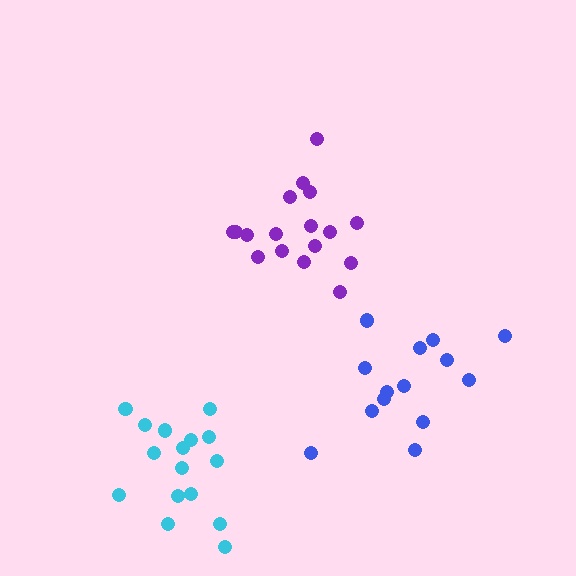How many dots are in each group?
Group 1: 16 dots, Group 2: 17 dots, Group 3: 14 dots (47 total).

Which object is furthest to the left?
The cyan cluster is leftmost.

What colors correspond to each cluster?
The clusters are colored: cyan, purple, blue.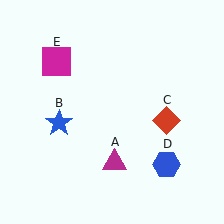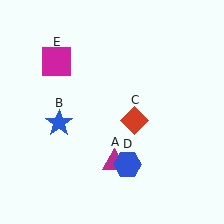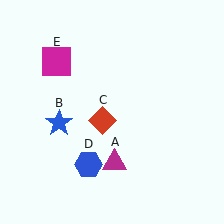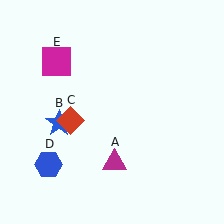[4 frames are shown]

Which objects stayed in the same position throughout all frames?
Magenta triangle (object A) and blue star (object B) and magenta square (object E) remained stationary.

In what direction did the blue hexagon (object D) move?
The blue hexagon (object D) moved left.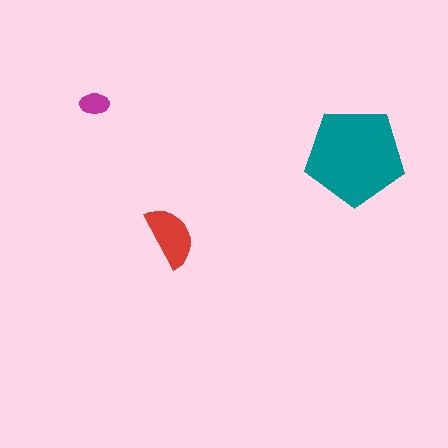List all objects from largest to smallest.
The teal pentagon, the red semicircle, the magenta ellipse.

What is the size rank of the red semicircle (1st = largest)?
2nd.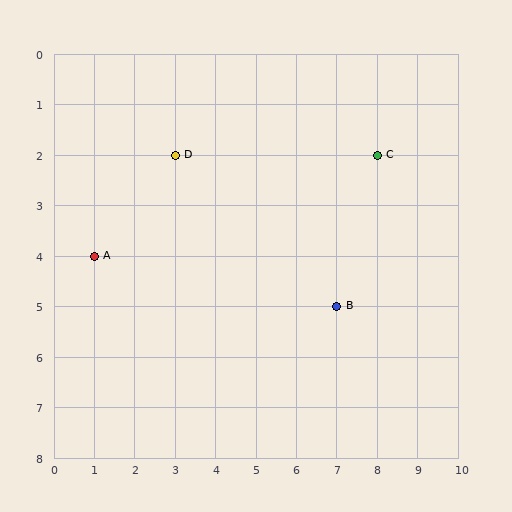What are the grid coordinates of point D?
Point D is at grid coordinates (3, 2).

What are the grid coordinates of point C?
Point C is at grid coordinates (8, 2).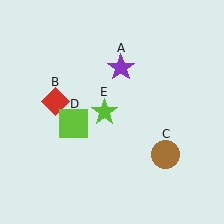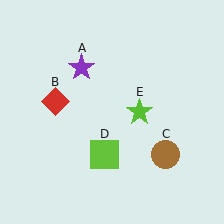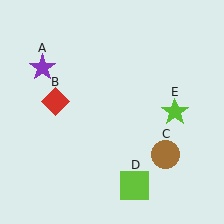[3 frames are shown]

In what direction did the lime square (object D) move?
The lime square (object D) moved down and to the right.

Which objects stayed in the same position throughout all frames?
Red diamond (object B) and brown circle (object C) remained stationary.